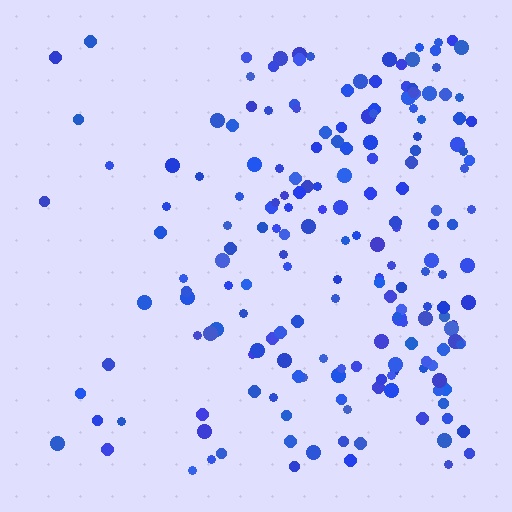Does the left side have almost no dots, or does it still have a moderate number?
Still a moderate number, just noticeably fewer than the right.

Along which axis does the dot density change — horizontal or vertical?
Horizontal.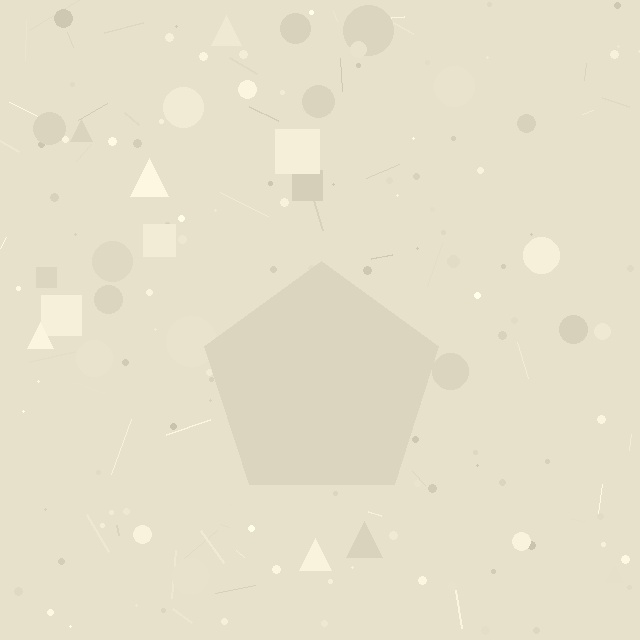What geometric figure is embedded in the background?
A pentagon is embedded in the background.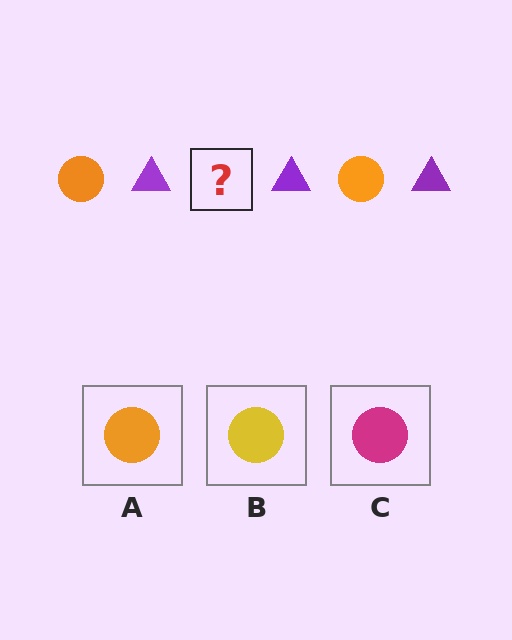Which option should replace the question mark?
Option A.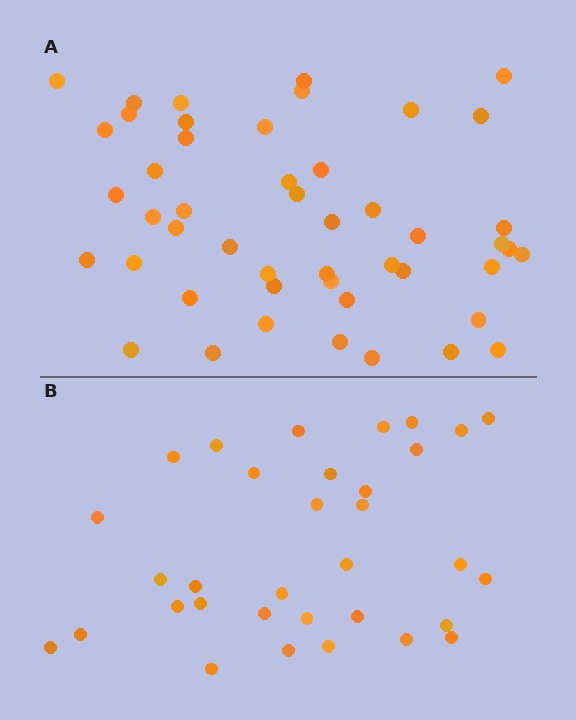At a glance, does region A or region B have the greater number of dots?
Region A (the top region) has more dots.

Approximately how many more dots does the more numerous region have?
Region A has approximately 15 more dots than region B.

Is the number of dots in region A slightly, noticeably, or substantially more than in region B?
Region A has substantially more. The ratio is roughly 1.5 to 1.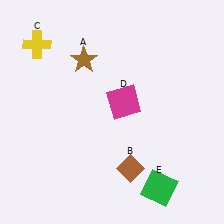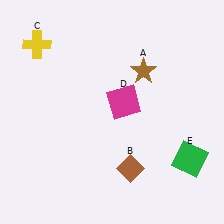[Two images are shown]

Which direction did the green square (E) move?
The green square (E) moved right.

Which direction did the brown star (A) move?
The brown star (A) moved right.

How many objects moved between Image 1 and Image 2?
2 objects moved between the two images.